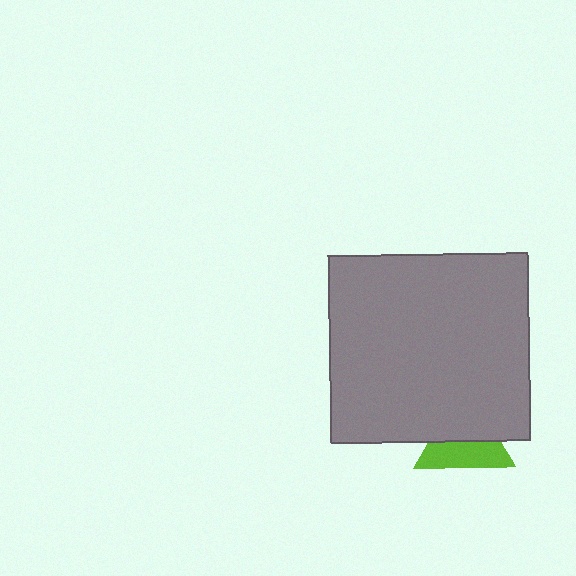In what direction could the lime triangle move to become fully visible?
The lime triangle could move down. That would shift it out from behind the gray rectangle entirely.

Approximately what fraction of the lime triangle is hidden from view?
Roughly 50% of the lime triangle is hidden behind the gray rectangle.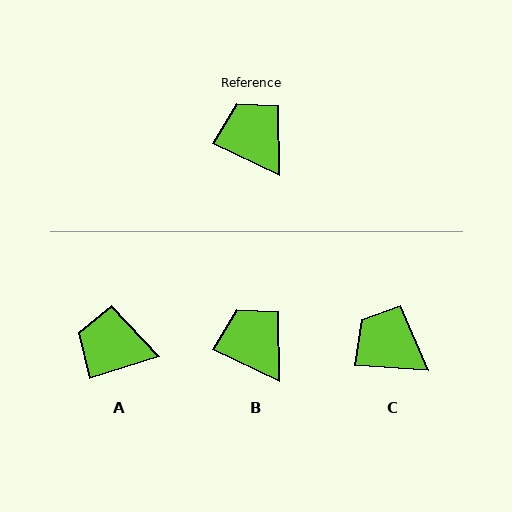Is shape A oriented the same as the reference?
No, it is off by about 43 degrees.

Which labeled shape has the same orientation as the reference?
B.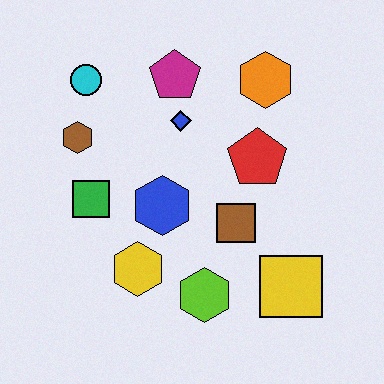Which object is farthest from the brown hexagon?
The yellow square is farthest from the brown hexagon.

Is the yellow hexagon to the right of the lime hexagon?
No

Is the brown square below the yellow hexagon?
No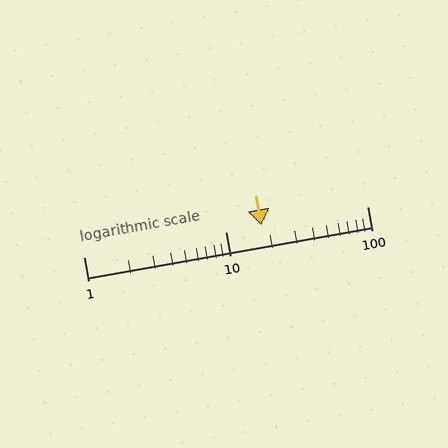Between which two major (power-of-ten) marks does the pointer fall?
The pointer is between 10 and 100.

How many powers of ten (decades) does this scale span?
The scale spans 2 decades, from 1 to 100.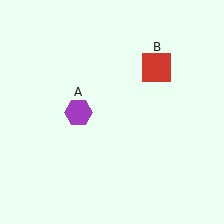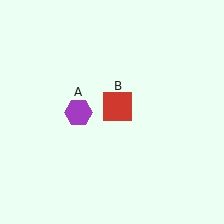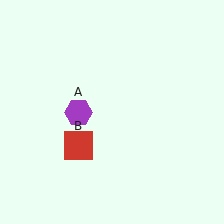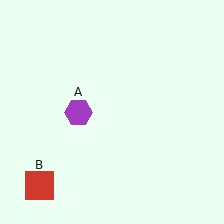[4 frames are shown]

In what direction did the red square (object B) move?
The red square (object B) moved down and to the left.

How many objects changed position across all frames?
1 object changed position: red square (object B).